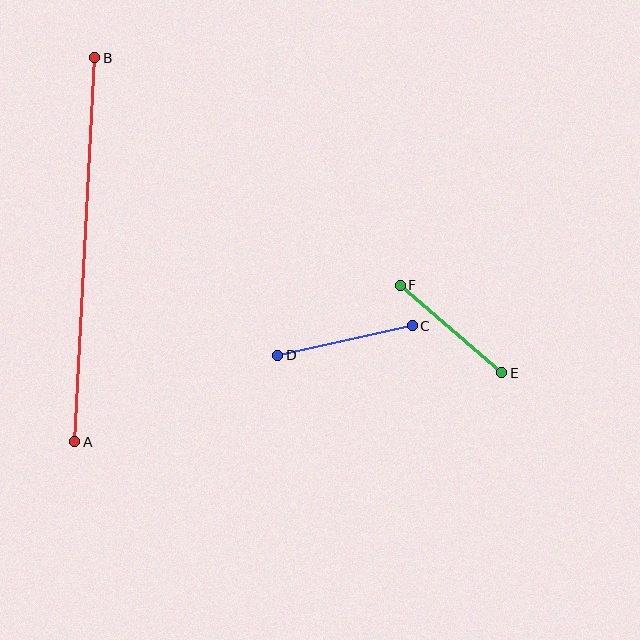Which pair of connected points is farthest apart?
Points A and B are farthest apart.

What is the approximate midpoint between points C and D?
The midpoint is at approximately (345, 340) pixels.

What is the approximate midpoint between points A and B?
The midpoint is at approximately (85, 250) pixels.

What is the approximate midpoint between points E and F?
The midpoint is at approximately (451, 329) pixels.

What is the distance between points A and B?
The distance is approximately 385 pixels.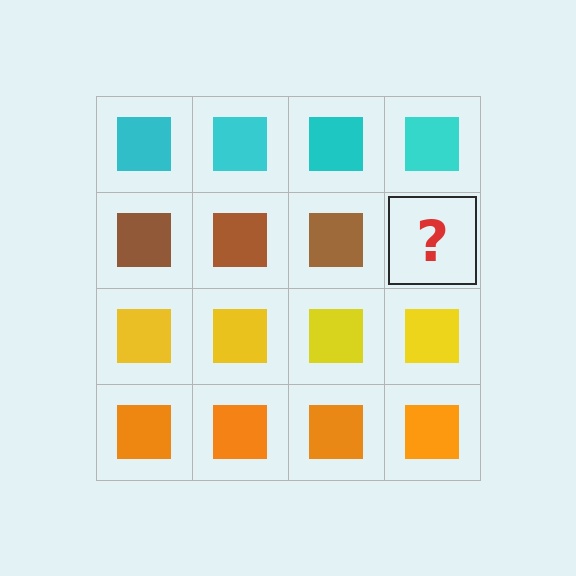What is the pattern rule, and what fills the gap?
The rule is that each row has a consistent color. The gap should be filled with a brown square.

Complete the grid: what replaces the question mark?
The question mark should be replaced with a brown square.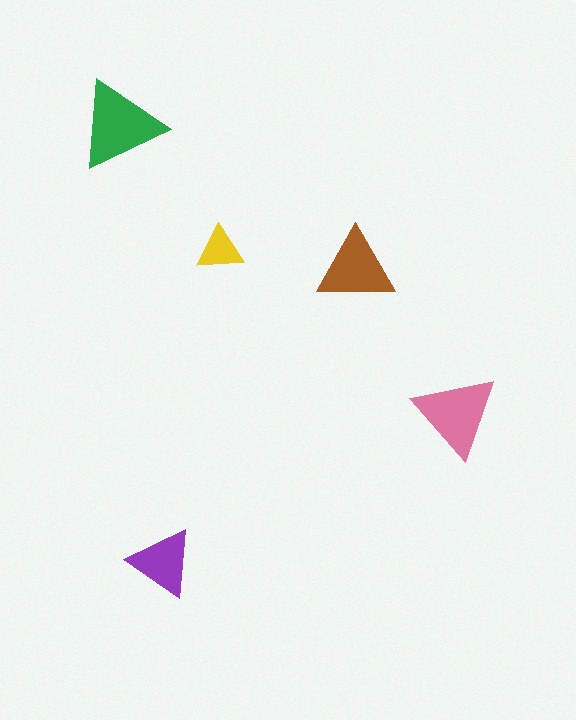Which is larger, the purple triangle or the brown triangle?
The brown one.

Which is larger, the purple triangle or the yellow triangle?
The purple one.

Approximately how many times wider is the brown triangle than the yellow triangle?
About 1.5 times wider.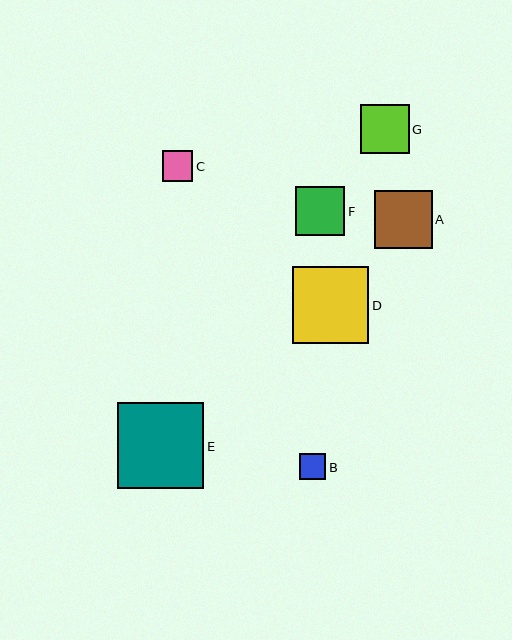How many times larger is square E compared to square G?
Square E is approximately 1.8 times the size of square G.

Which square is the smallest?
Square B is the smallest with a size of approximately 26 pixels.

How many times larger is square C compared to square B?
Square C is approximately 1.2 times the size of square B.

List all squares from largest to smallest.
From largest to smallest: E, D, A, F, G, C, B.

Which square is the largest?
Square E is the largest with a size of approximately 87 pixels.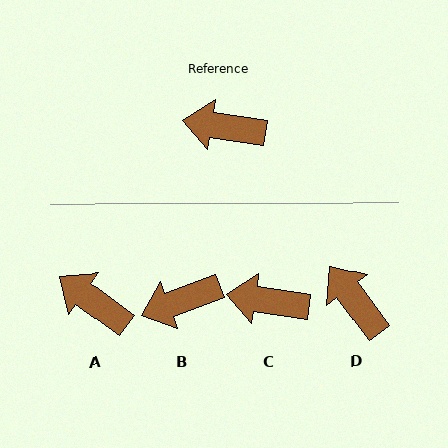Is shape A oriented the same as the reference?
No, it is off by about 28 degrees.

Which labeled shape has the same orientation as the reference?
C.